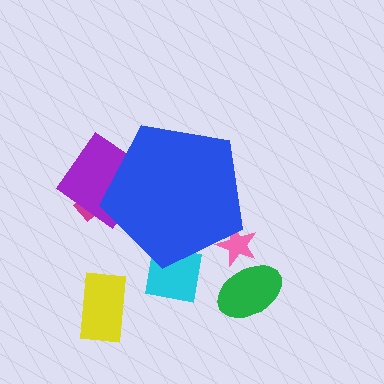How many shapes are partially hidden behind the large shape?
4 shapes are partially hidden.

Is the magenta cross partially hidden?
Yes, the magenta cross is partially hidden behind the blue pentagon.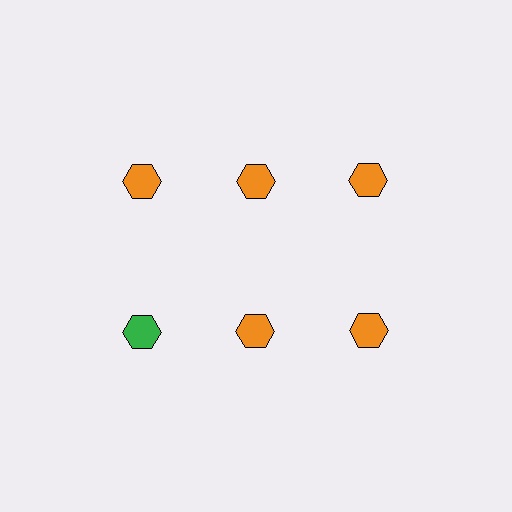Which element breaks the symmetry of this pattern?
The green hexagon in the second row, leftmost column breaks the symmetry. All other shapes are orange hexagons.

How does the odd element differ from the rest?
It has a different color: green instead of orange.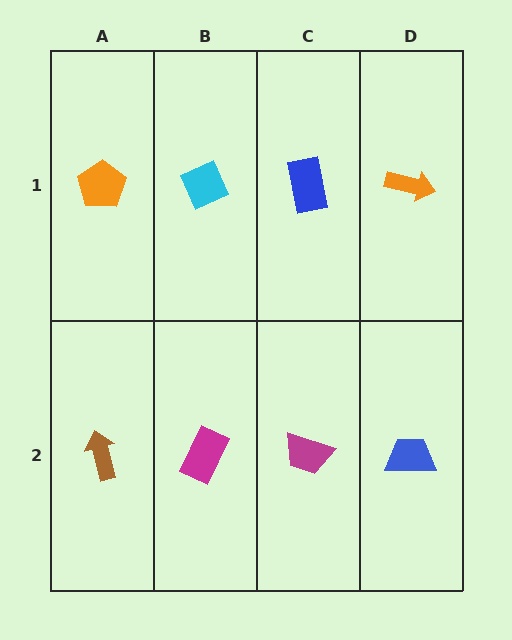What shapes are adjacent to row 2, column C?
A blue rectangle (row 1, column C), a magenta rectangle (row 2, column B), a blue trapezoid (row 2, column D).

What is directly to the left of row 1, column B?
An orange pentagon.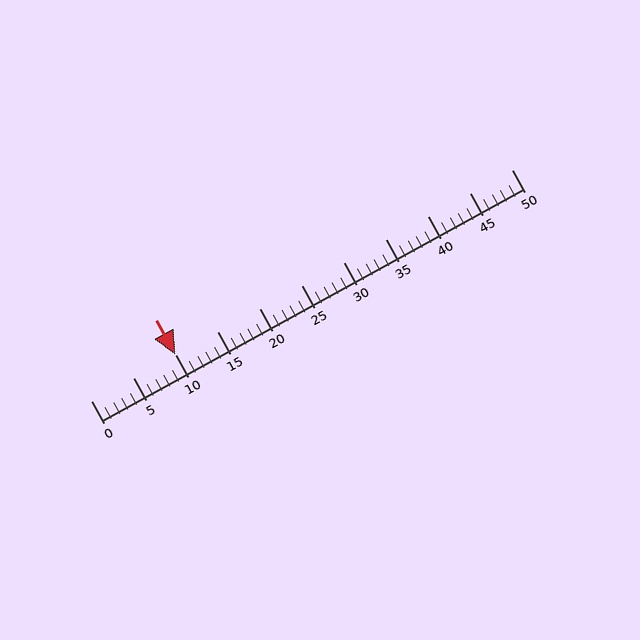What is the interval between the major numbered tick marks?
The major tick marks are spaced 5 units apart.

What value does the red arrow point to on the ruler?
The red arrow points to approximately 10.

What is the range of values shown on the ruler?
The ruler shows values from 0 to 50.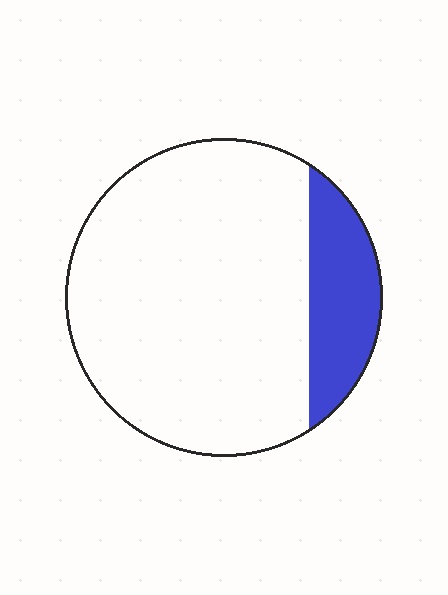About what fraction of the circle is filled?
About one sixth (1/6).